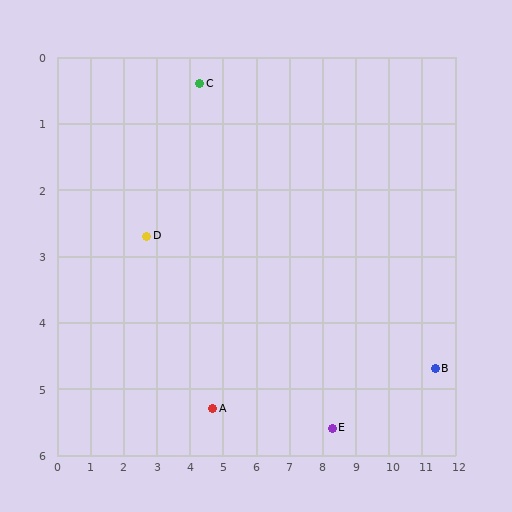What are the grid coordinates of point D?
Point D is at approximately (2.7, 2.7).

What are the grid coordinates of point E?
Point E is at approximately (8.3, 5.6).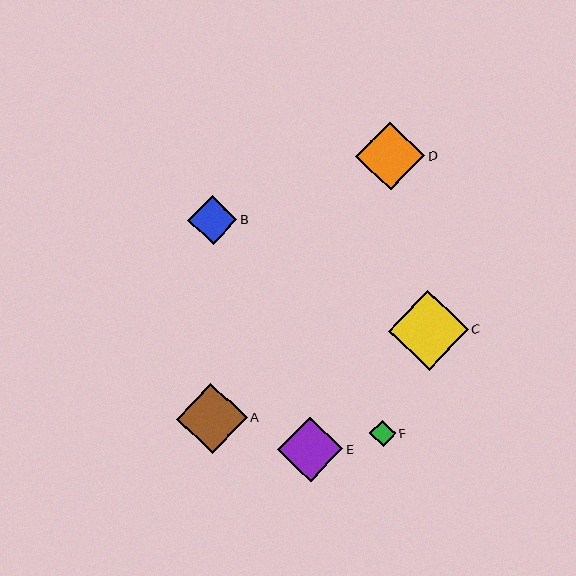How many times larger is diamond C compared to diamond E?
Diamond C is approximately 1.2 times the size of diamond E.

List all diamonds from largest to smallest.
From largest to smallest: C, A, D, E, B, F.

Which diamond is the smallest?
Diamond F is the smallest with a size of approximately 26 pixels.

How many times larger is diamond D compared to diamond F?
Diamond D is approximately 2.6 times the size of diamond F.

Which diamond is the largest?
Diamond C is the largest with a size of approximately 80 pixels.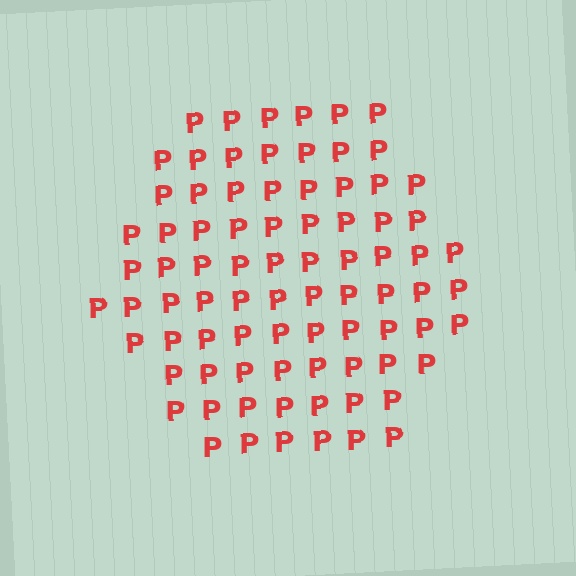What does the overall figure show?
The overall figure shows a hexagon.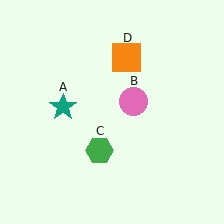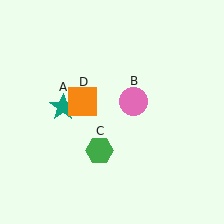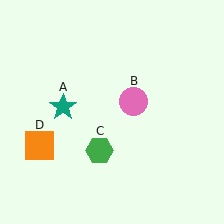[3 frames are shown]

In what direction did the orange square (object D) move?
The orange square (object D) moved down and to the left.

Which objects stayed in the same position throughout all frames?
Teal star (object A) and pink circle (object B) and green hexagon (object C) remained stationary.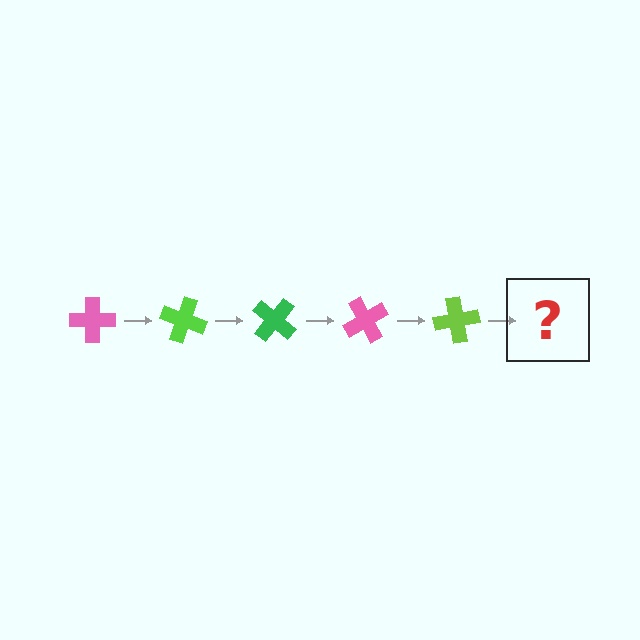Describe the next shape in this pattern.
It should be a green cross, rotated 100 degrees from the start.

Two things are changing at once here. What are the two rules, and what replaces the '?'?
The two rules are that it rotates 20 degrees each step and the color cycles through pink, lime, and green. The '?' should be a green cross, rotated 100 degrees from the start.